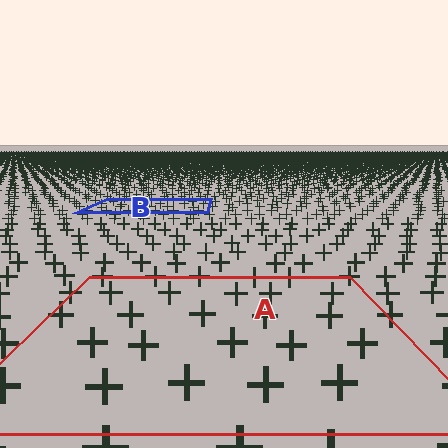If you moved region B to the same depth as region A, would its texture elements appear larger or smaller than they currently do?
They would appear larger. At a closer depth, the same texture elements are projected at a bigger on-screen size.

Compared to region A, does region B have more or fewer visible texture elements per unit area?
Region B has more texture elements per unit area — they are packed more densely because it is farther away.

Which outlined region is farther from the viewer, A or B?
Region B is farther from the viewer — the texture elements inside it appear smaller and more densely packed.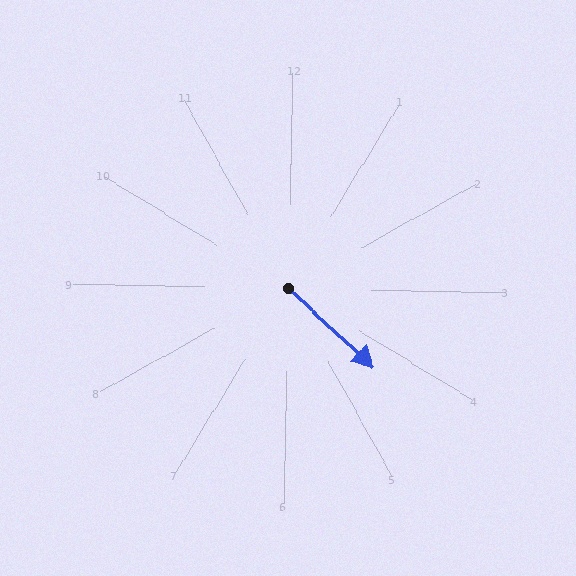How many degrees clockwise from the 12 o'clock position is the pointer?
Approximately 132 degrees.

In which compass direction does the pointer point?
Southeast.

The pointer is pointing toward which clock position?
Roughly 4 o'clock.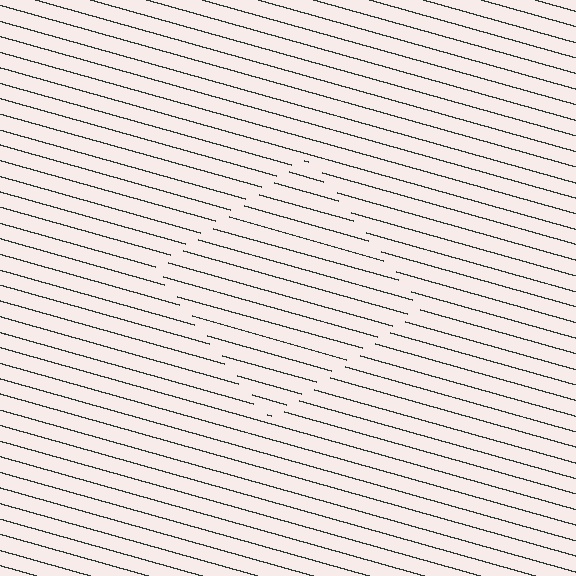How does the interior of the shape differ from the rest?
The interior of the shape contains the same grating, shifted by half a period — the contour is defined by the phase discontinuity where line-ends from the inner and outer gratings abut.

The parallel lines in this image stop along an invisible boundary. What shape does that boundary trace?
An illusory square. The interior of the shape contains the same grating, shifted by half a period — the contour is defined by the phase discontinuity where line-ends from the inner and outer gratings abut.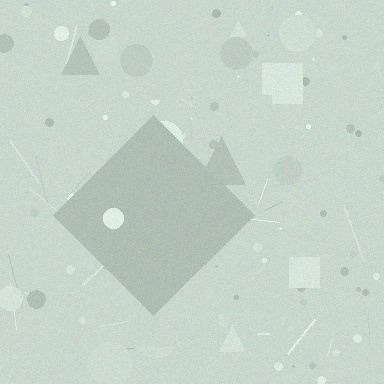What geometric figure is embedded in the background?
A diamond is embedded in the background.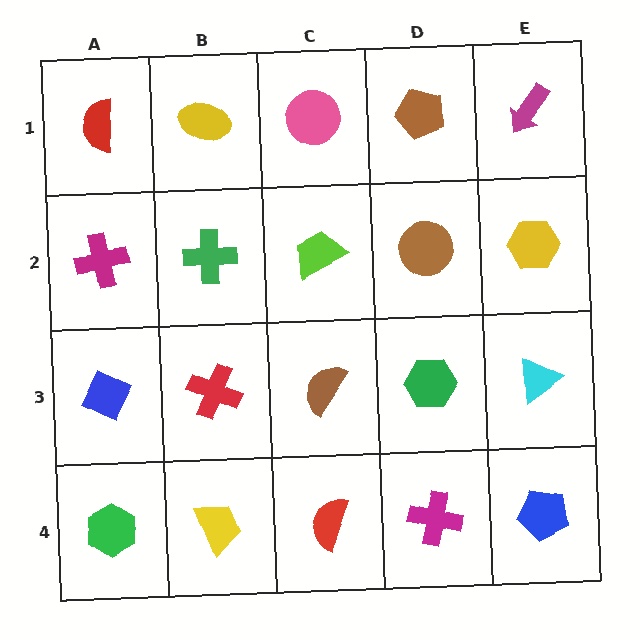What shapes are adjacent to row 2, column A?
A red semicircle (row 1, column A), a blue diamond (row 3, column A), a green cross (row 2, column B).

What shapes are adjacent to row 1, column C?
A lime trapezoid (row 2, column C), a yellow ellipse (row 1, column B), a brown pentagon (row 1, column D).